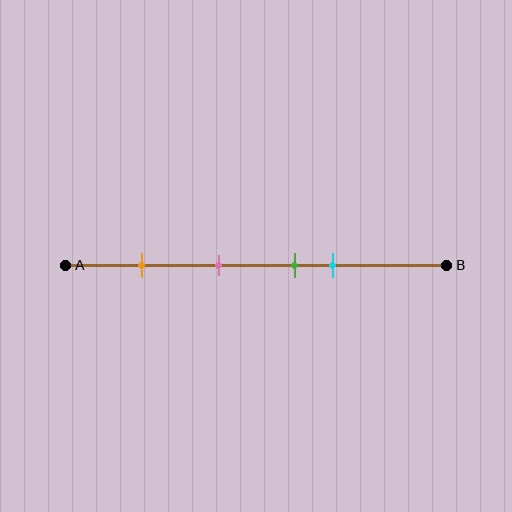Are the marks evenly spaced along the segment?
No, the marks are not evenly spaced.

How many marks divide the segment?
There are 4 marks dividing the segment.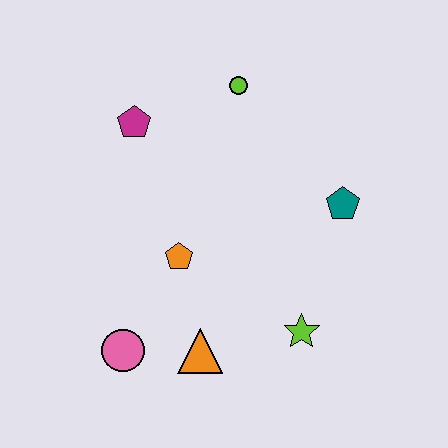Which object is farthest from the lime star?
The magenta pentagon is farthest from the lime star.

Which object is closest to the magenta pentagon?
The lime circle is closest to the magenta pentagon.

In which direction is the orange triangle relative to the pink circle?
The orange triangle is to the right of the pink circle.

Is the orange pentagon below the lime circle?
Yes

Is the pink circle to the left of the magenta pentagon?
Yes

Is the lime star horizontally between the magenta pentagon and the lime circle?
No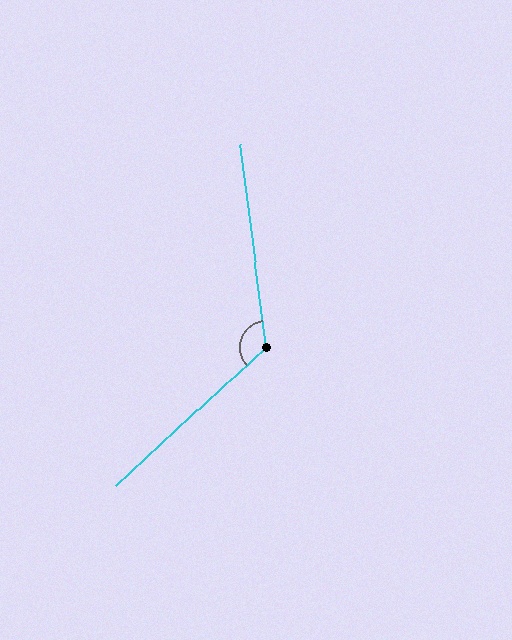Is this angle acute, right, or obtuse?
It is obtuse.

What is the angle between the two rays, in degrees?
Approximately 126 degrees.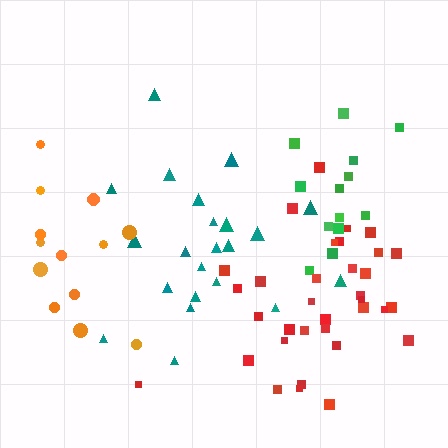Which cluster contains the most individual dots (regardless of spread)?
Red (34).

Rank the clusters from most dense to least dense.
green, red, teal, orange.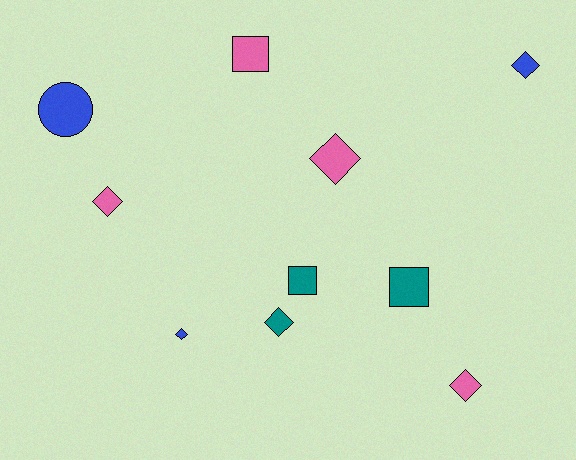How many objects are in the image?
There are 10 objects.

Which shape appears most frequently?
Diamond, with 6 objects.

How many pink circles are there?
There are no pink circles.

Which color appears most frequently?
Pink, with 4 objects.